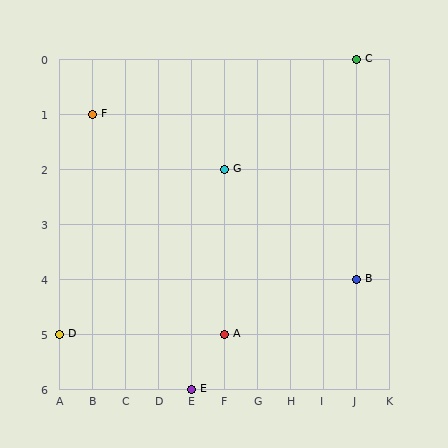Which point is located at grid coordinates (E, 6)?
Point E is at (E, 6).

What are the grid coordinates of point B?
Point B is at grid coordinates (J, 4).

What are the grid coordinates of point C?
Point C is at grid coordinates (J, 0).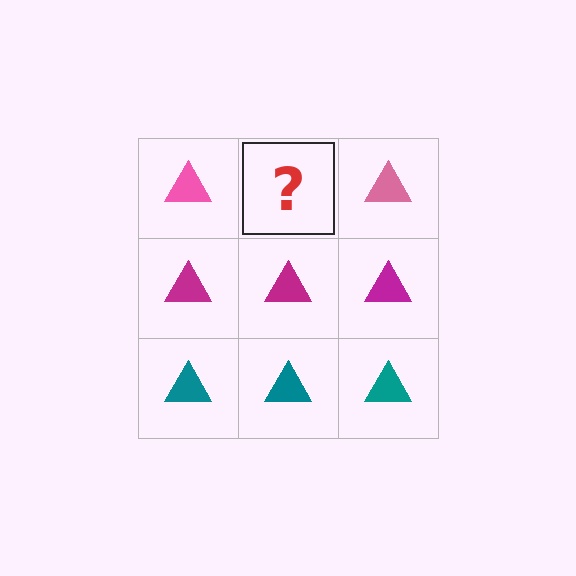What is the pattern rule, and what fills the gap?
The rule is that each row has a consistent color. The gap should be filled with a pink triangle.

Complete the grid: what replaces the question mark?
The question mark should be replaced with a pink triangle.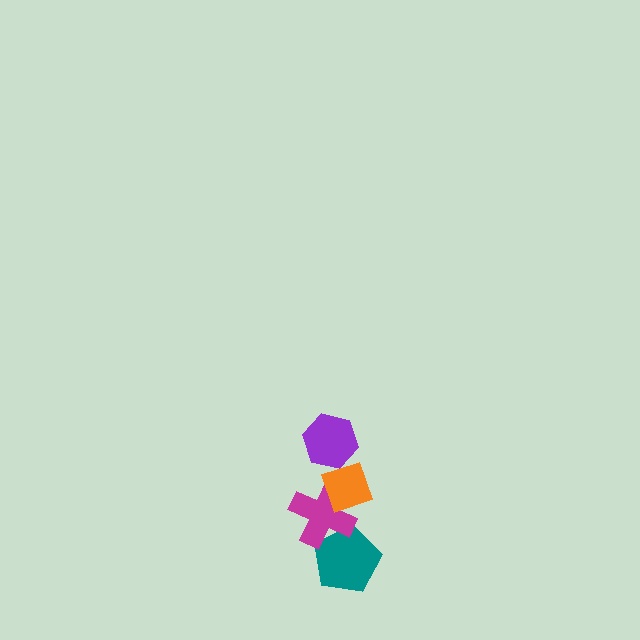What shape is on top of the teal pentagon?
The magenta cross is on top of the teal pentagon.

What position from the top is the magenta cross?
The magenta cross is 3rd from the top.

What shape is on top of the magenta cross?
The orange diamond is on top of the magenta cross.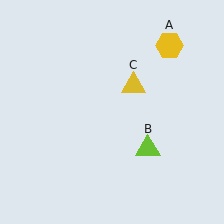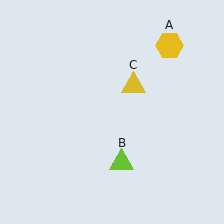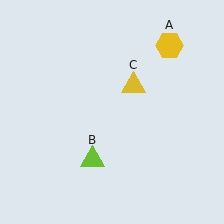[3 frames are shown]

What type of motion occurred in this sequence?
The lime triangle (object B) rotated clockwise around the center of the scene.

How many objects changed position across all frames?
1 object changed position: lime triangle (object B).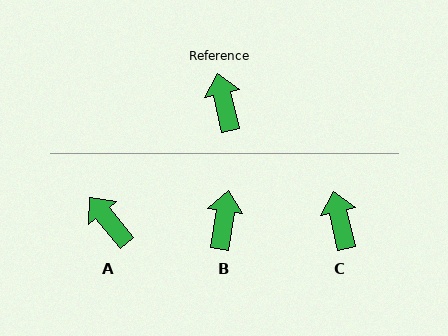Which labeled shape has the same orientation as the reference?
C.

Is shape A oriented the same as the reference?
No, it is off by about 27 degrees.